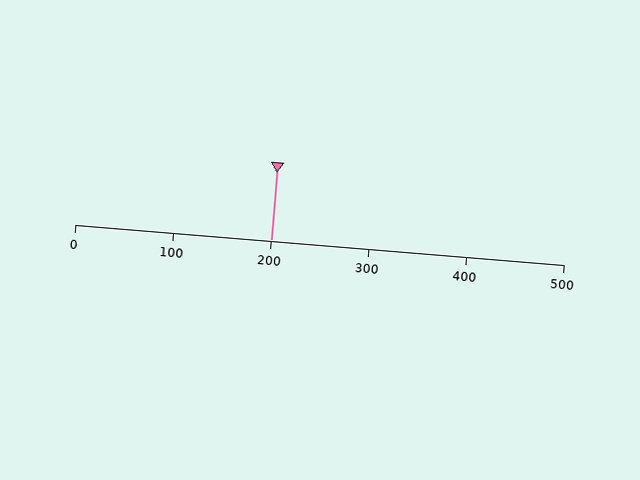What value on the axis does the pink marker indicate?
The marker indicates approximately 200.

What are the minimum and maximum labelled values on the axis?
The axis runs from 0 to 500.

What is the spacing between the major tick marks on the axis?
The major ticks are spaced 100 apart.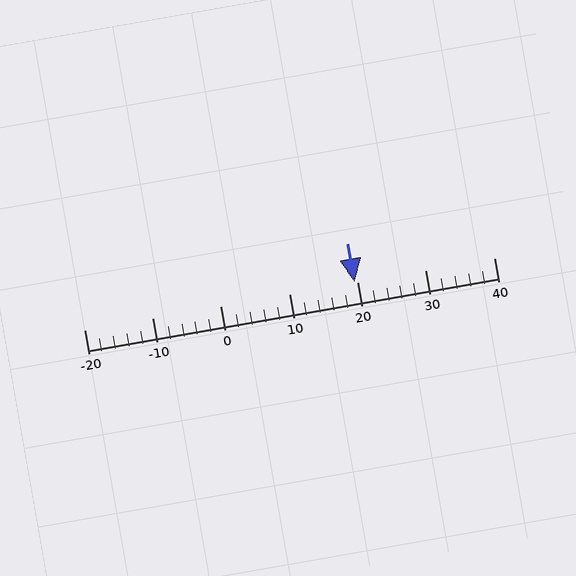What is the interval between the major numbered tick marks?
The major tick marks are spaced 10 units apart.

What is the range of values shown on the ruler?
The ruler shows values from -20 to 40.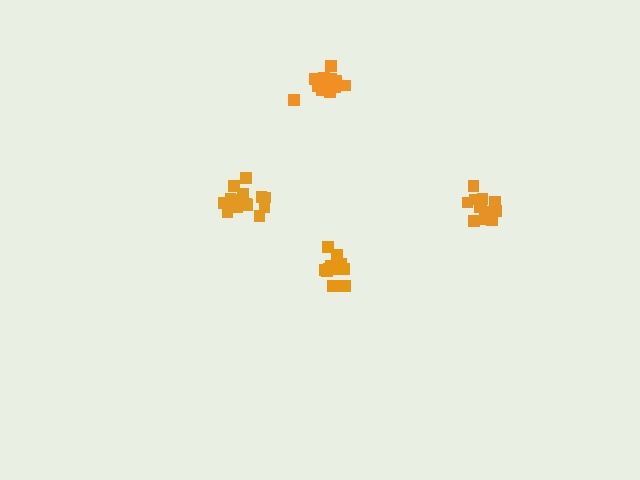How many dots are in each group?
Group 1: 13 dots, Group 2: 13 dots, Group 3: 12 dots, Group 4: 17 dots (55 total).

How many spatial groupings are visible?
There are 4 spatial groupings.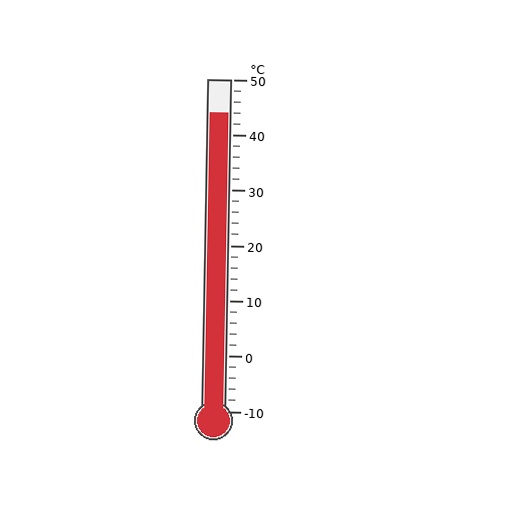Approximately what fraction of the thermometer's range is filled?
The thermometer is filled to approximately 90% of its range.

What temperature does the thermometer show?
The thermometer shows approximately 44°C.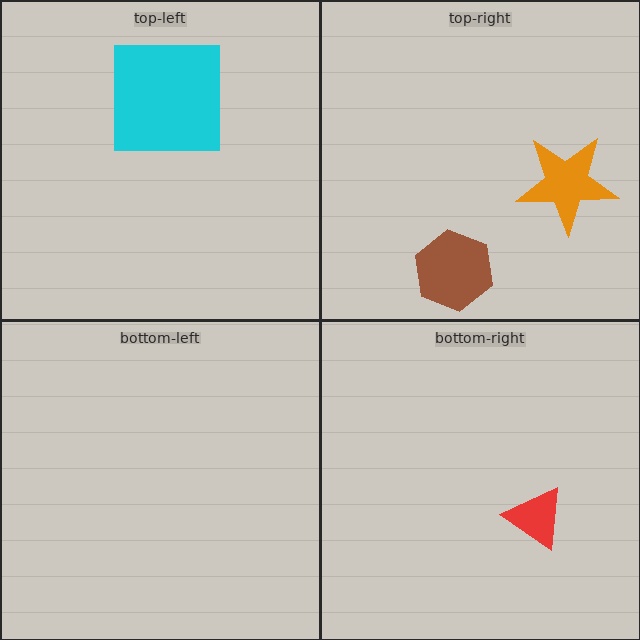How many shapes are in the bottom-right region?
1.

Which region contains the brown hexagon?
The top-right region.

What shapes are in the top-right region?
The brown hexagon, the orange star.